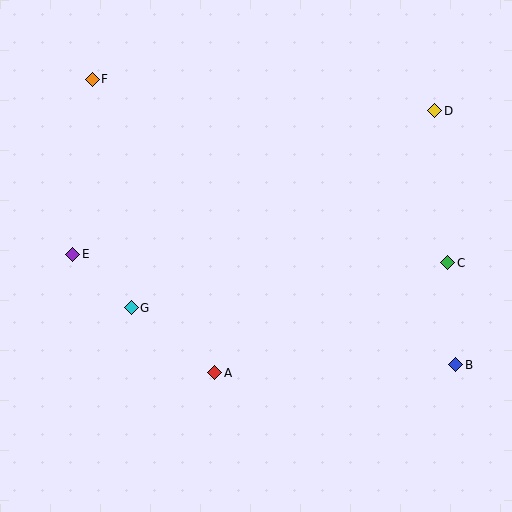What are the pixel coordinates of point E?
Point E is at (73, 254).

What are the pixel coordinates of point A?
Point A is at (215, 373).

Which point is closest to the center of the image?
Point A at (215, 373) is closest to the center.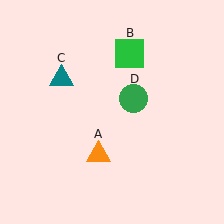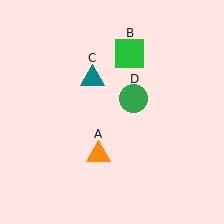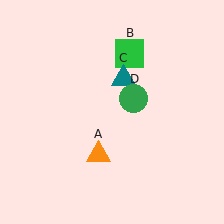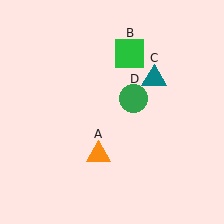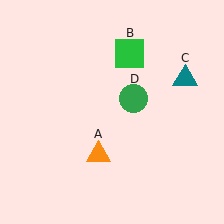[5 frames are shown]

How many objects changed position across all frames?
1 object changed position: teal triangle (object C).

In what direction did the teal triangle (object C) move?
The teal triangle (object C) moved right.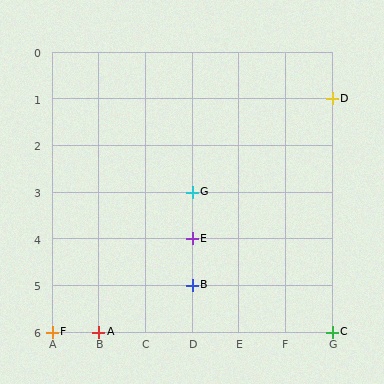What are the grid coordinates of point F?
Point F is at grid coordinates (A, 6).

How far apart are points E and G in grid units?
Points E and G are 1 row apart.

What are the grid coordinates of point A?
Point A is at grid coordinates (B, 6).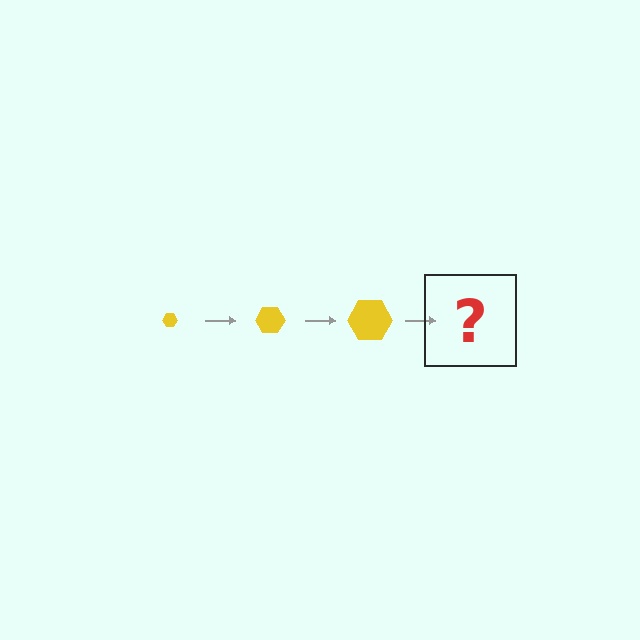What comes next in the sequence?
The next element should be a yellow hexagon, larger than the previous one.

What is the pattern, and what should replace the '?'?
The pattern is that the hexagon gets progressively larger each step. The '?' should be a yellow hexagon, larger than the previous one.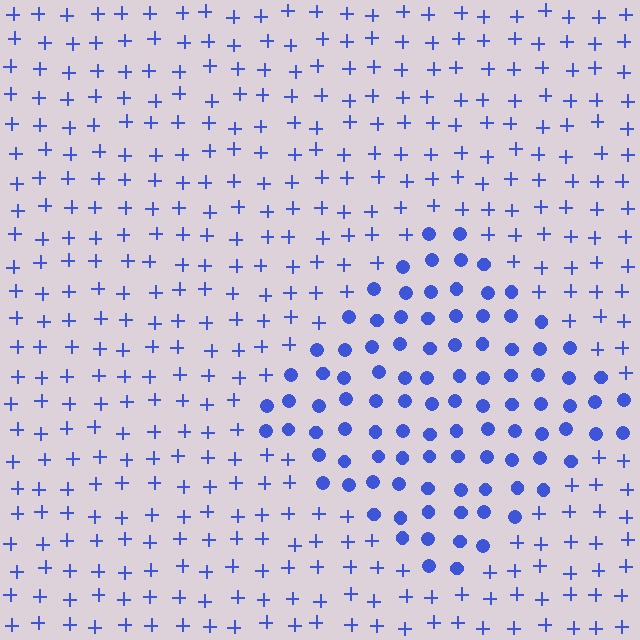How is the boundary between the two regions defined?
The boundary is defined by a change in element shape: circles inside vs. plus signs outside. All elements share the same color and spacing.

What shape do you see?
I see a diamond.